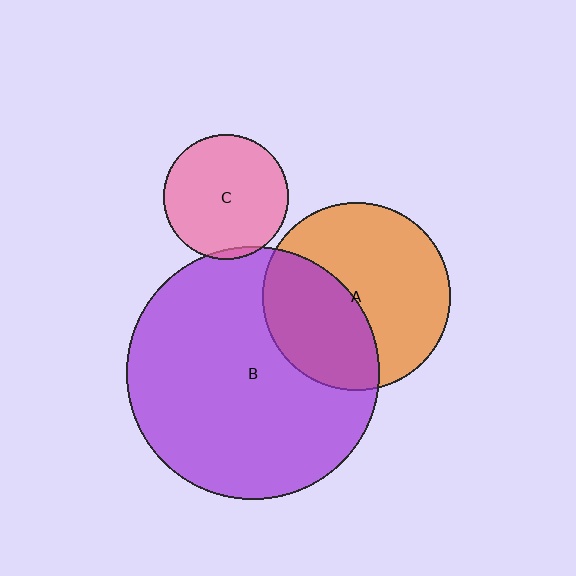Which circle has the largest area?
Circle B (purple).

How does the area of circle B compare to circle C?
Approximately 4.1 times.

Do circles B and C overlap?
Yes.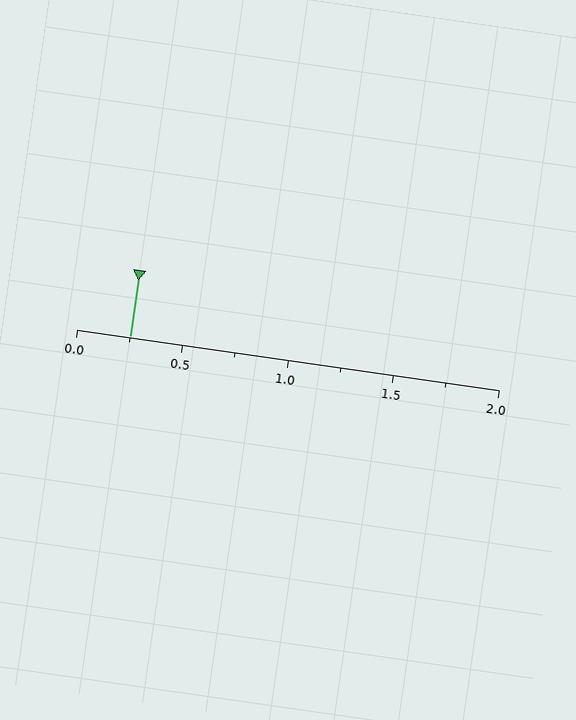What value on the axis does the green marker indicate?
The marker indicates approximately 0.25.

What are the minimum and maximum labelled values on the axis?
The axis runs from 0.0 to 2.0.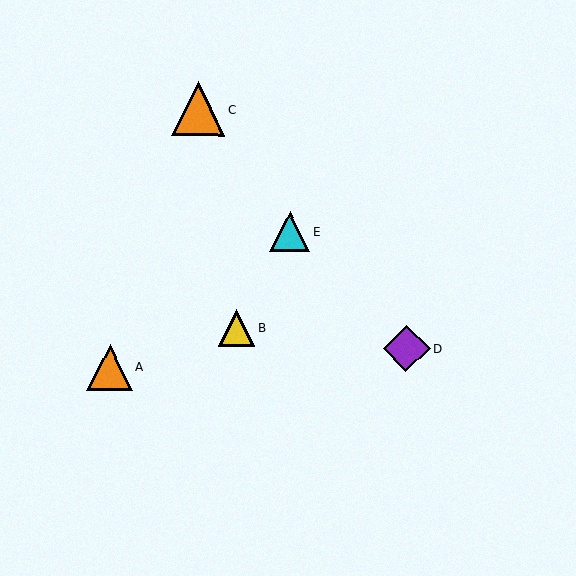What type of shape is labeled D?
Shape D is a purple diamond.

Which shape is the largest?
The orange triangle (labeled C) is the largest.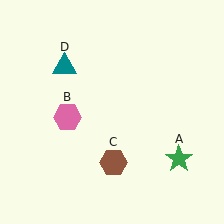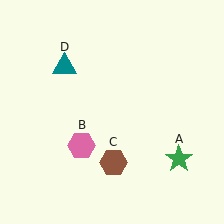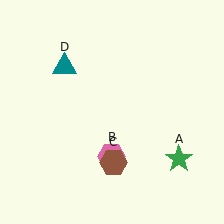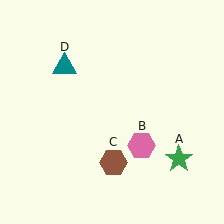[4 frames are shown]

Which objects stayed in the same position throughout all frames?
Green star (object A) and brown hexagon (object C) and teal triangle (object D) remained stationary.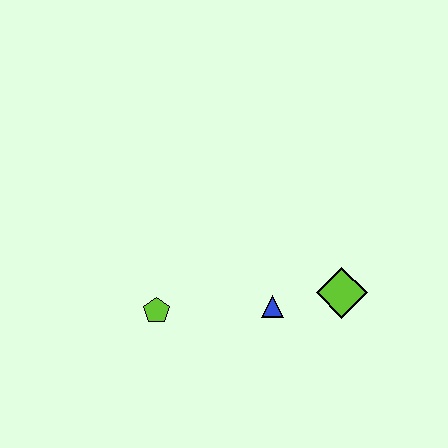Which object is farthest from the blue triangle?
The lime pentagon is farthest from the blue triangle.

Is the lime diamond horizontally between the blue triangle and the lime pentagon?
No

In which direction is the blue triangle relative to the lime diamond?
The blue triangle is to the left of the lime diamond.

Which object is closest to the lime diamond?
The blue triangle is closest to the lime diamond.